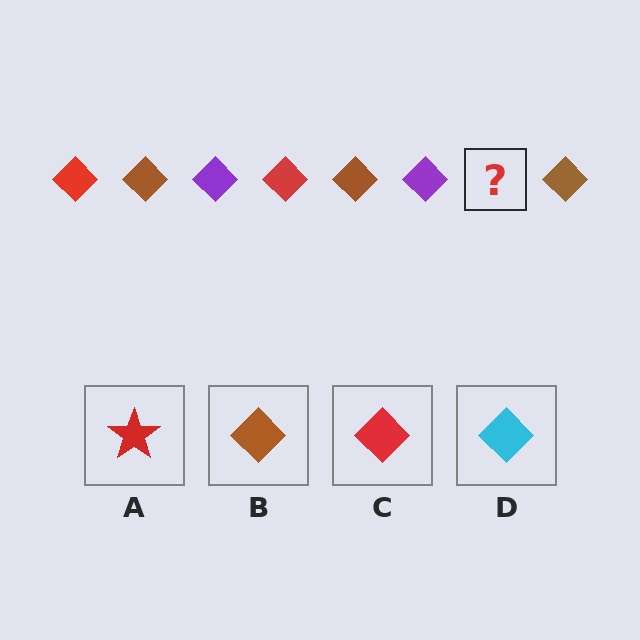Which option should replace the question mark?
Option C.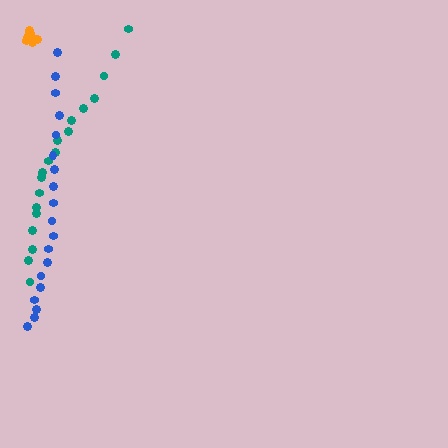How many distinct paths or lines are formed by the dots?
There are 3 distinct paths.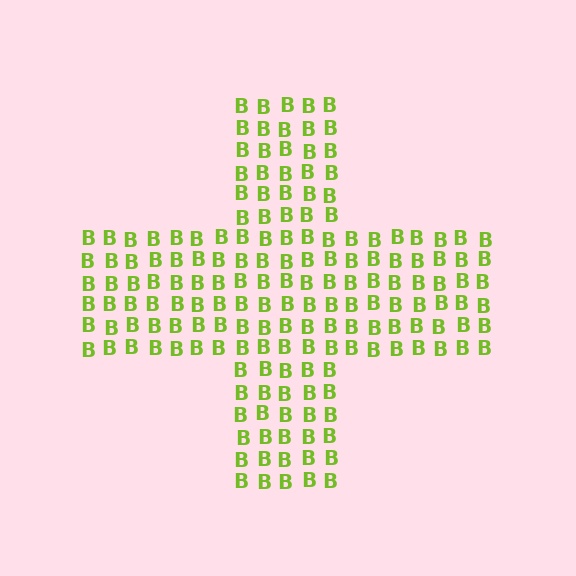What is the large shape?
The large shape is a cross.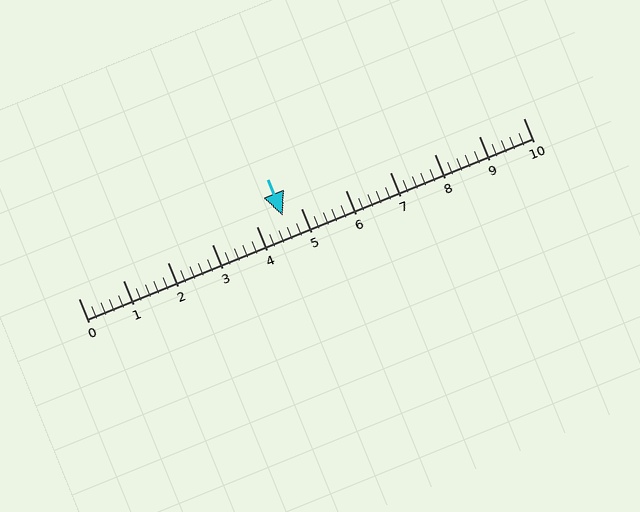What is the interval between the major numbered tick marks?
The major tick marks are spaced 1 units apart.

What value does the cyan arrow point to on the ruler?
The cyan arrow points to approximately 4.6.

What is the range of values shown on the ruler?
The ruler shows values from 0 to 10.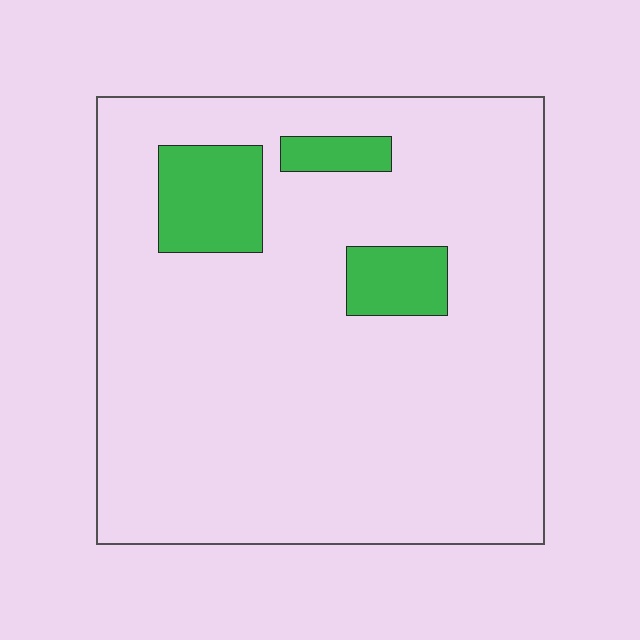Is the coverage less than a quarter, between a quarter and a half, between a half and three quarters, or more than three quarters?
Less than a quarter.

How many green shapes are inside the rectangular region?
3.